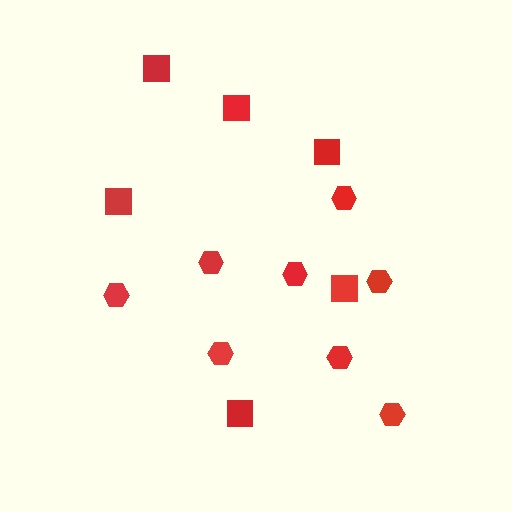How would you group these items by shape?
There are 2 groups: one group of hexagons (8) and one group of squares (6).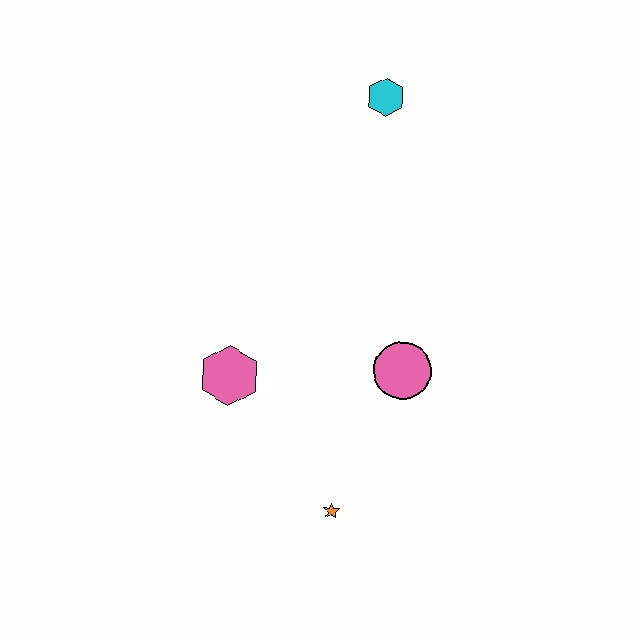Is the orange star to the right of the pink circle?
No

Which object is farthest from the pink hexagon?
The cyan hexagon is farthest from the pink hexagon.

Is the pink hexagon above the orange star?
Yes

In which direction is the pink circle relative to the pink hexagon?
The pink circle is to the right of the pink hexagon.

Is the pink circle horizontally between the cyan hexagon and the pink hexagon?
No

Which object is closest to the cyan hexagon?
The pink circle is closest to the cyan hexagon.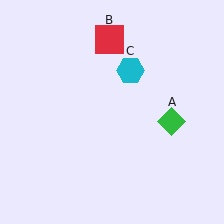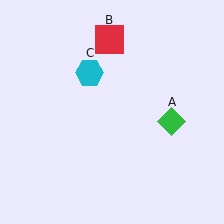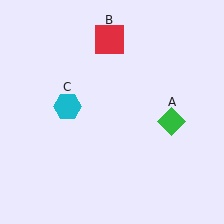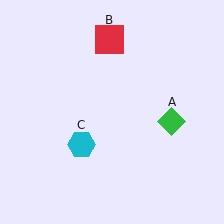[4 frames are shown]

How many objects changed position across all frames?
1 object changed position: cyan hexagon (object C).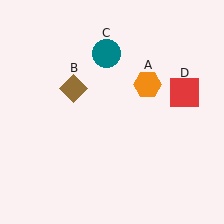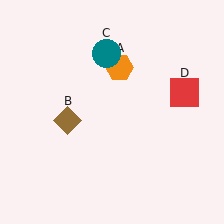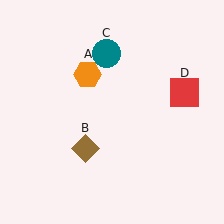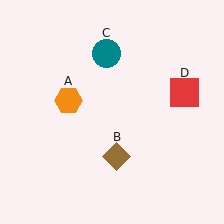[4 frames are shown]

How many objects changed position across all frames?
2 objects changed position: orange hexagon (object A), brown diamond (object B).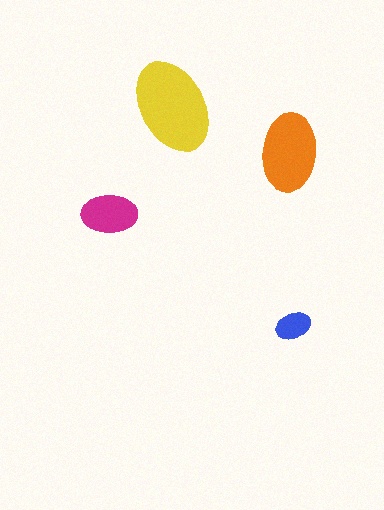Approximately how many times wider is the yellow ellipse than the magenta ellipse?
About 1.5 times wider.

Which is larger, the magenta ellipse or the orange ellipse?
The orange one.